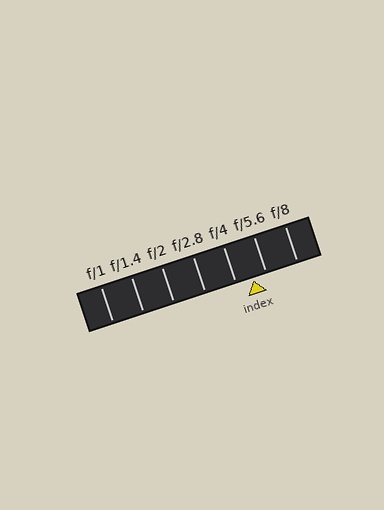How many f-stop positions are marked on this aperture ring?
There are 7 f-stop positions marked.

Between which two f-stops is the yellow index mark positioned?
The index mark is between f/4 and f/5.6.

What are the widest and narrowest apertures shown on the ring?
The widest aperture shown is f/1 and the narrowest is f/8.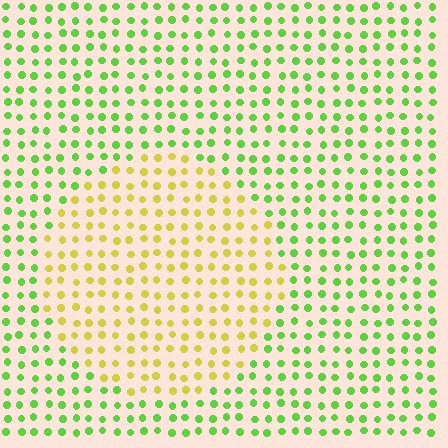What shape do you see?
I see a circle.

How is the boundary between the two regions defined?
The boundary is defined purely by a slight shift in hue (about 49 degrees). Spacing, size, and orientation are identical on both sides.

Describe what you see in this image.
The image is filled with small lime elements in a uniform arrangement. A circle-shaped region is visible where the elements are tinted to a slightly different hue, forming a subtle color boundary.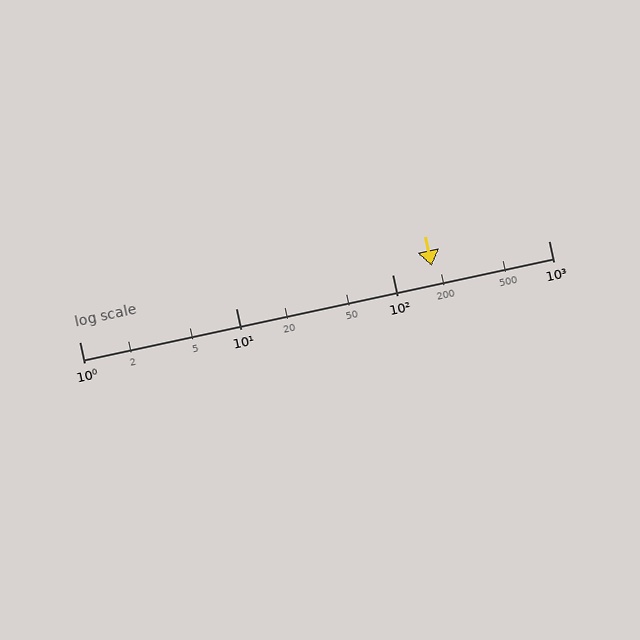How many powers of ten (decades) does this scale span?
The scale spans 3 decades, from 1 to 1000.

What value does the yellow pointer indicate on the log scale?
The pointer indicates approximately 180.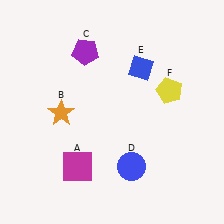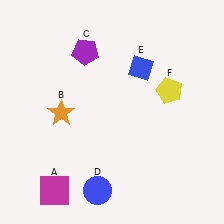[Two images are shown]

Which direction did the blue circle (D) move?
The blue circle (D) moved left.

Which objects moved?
The objects that moved are: the magenta square (A), the blue circle (D).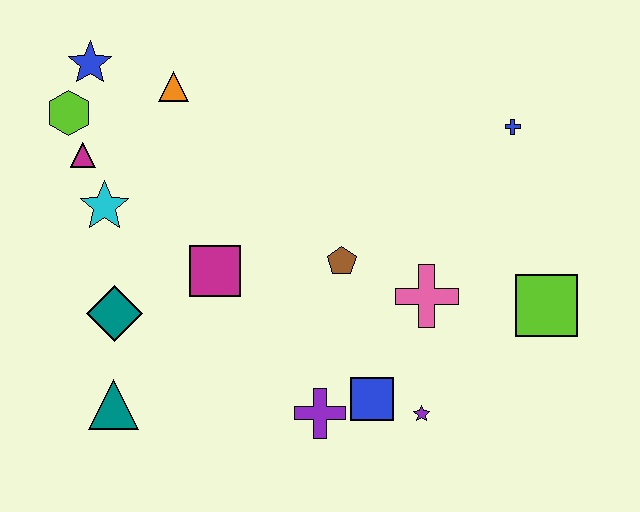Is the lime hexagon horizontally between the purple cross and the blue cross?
No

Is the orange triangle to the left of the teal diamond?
No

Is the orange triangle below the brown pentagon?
No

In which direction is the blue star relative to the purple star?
The blue star is above the purple star.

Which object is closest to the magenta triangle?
The lime hexagon is closest to the magenta triangle.